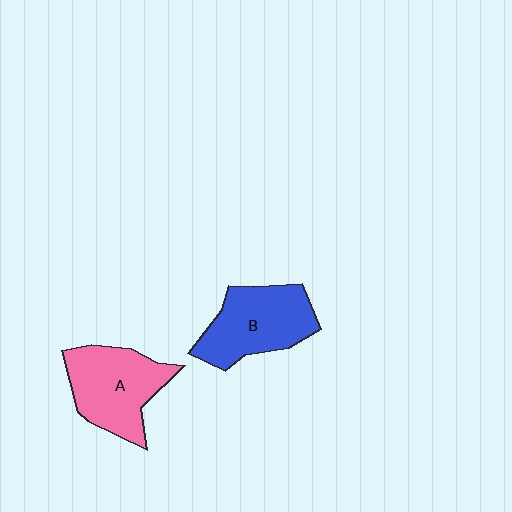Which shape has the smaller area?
Shape B (blue).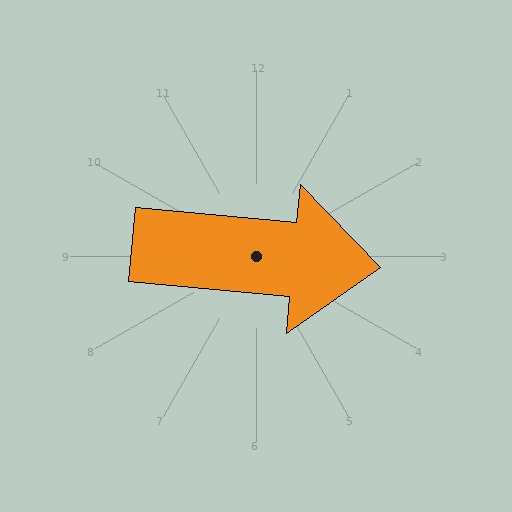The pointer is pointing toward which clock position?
Roughly 3 o'clock.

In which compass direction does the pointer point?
East.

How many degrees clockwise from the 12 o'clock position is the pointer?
Approximately 95 degrees.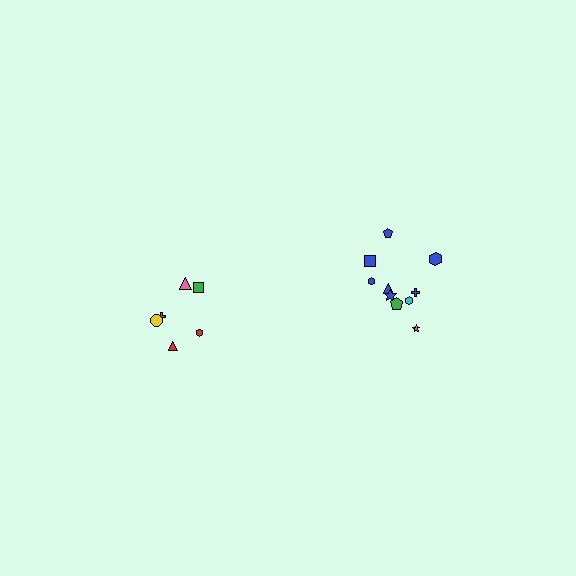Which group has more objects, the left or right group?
The right group.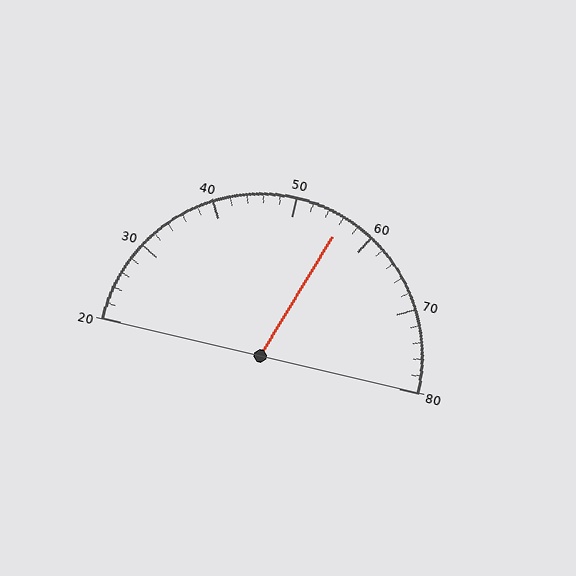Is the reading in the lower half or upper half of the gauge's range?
The reading is in the upper half of the range (20 to 80).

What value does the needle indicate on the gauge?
The needle indicates approximately 56.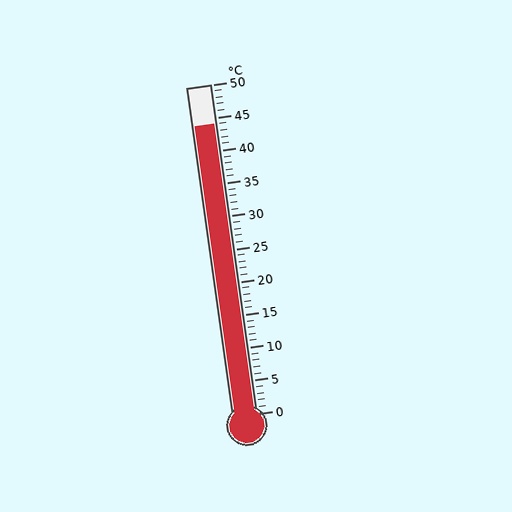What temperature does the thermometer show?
The thermometer shows approximately 44°C.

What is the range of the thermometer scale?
The thermometer scale ranges from 0°C to 50°C.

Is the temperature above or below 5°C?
The temperature is above 5°C.